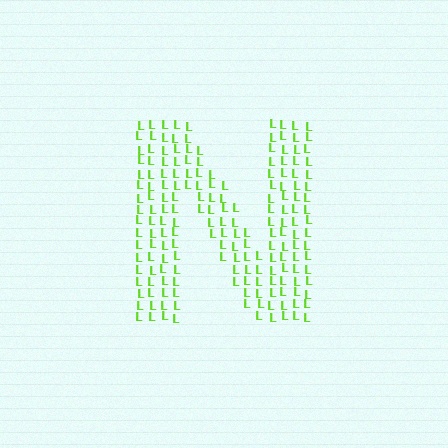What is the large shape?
The large shape is the letter N.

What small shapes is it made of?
It is made of small letter L's.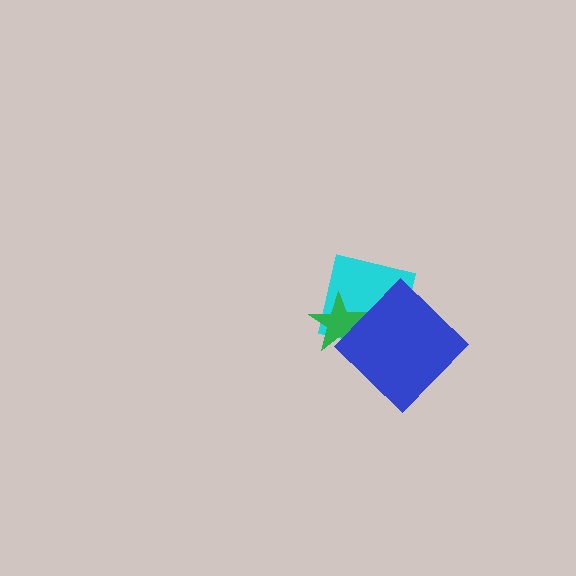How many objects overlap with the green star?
2 objects overlap with the green star.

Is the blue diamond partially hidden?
No, no other shape covers it.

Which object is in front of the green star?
The blue diamond is in front of the green star.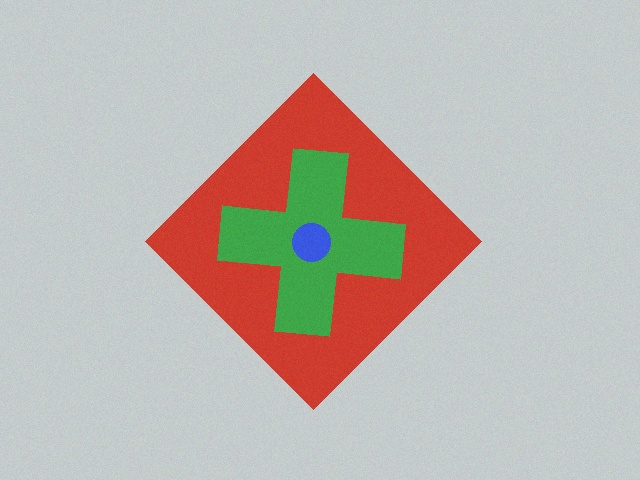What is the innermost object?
The blue circle.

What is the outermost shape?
The red diamond.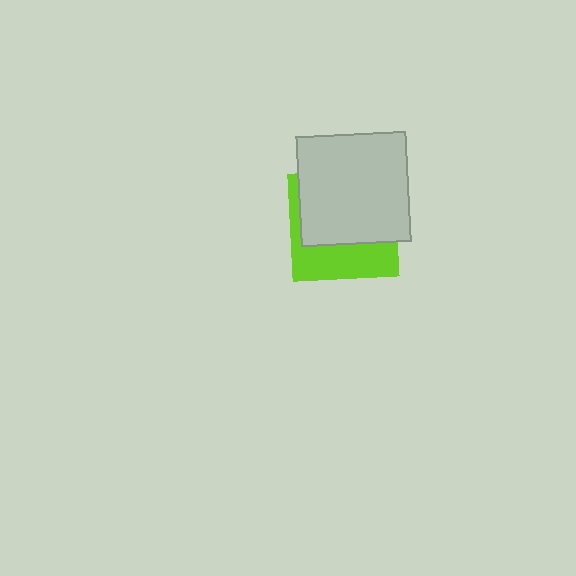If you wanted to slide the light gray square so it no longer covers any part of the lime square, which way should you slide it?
Slide it up — that is the most direct way to separate the two shapes.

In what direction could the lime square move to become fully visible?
The lime square could move down. That would shift it out from behind the light gray square entirely.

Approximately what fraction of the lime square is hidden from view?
Roughly 62% of the lime square is hidden behind the light gray square.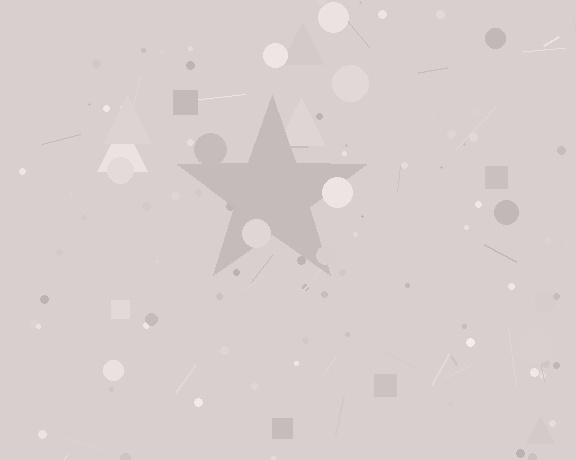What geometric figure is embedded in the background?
A star is embedded in the background.